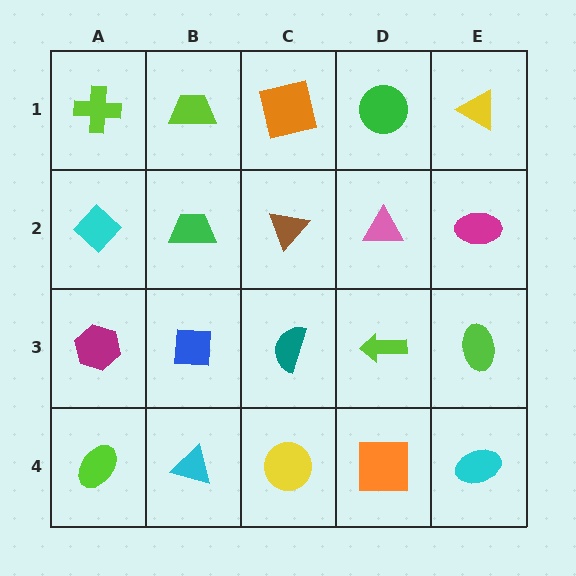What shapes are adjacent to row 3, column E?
A magenta ellipse (row 2, column E), a cyan ellipse (row 4, column E), a lime arrow (row 3, column D).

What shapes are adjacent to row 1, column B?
A green trapezoid (row 2, column B), a lime cross (row 1, column A), an orange square (row 1, column C).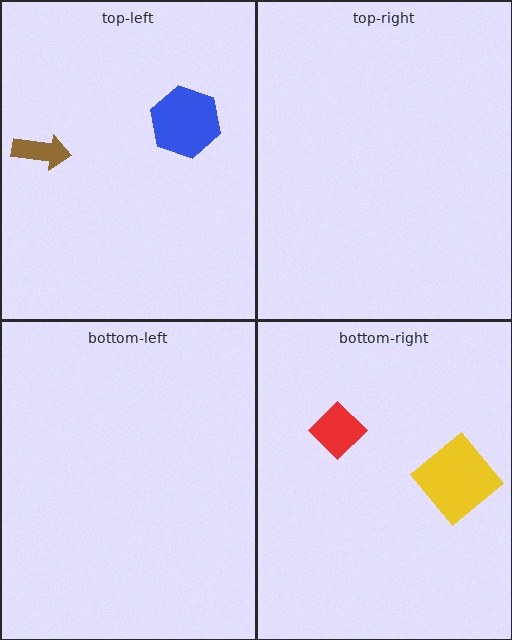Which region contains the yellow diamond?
The bottom-right region.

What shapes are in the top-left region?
The blue hexagon, the brown arrow.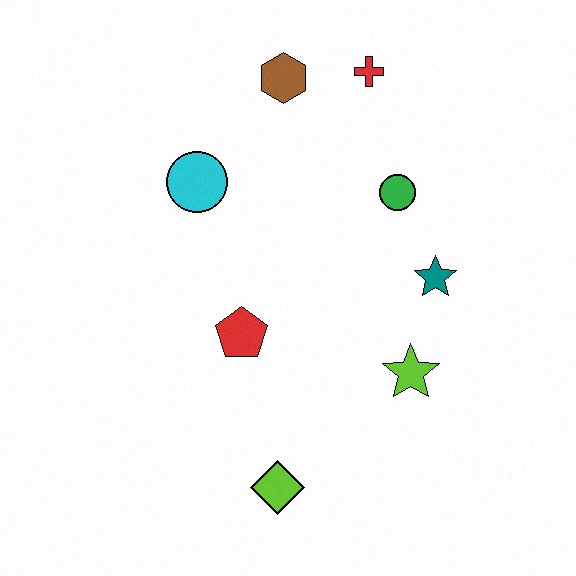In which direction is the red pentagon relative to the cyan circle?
The red pentagon is below the cyan circle.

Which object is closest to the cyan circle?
The brown hexagon is closest to the cyan circle.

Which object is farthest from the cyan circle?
The lime diamond is farthest from the cyan circle.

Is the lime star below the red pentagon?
Yes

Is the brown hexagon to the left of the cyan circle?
No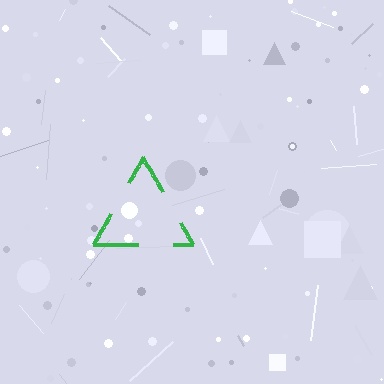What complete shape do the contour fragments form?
The contour fragments form a triangle.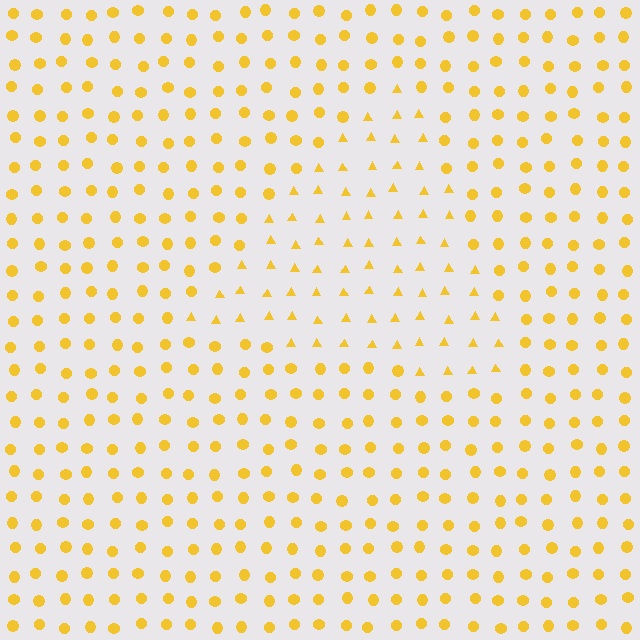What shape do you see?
I see a triangle.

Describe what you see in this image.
The image is filled with small yellow elements arranged in a uniform grid. A triangle-shaped region contains triangles, while the surrounding area contains circles. The boundary is defined purely by the change in element shape.